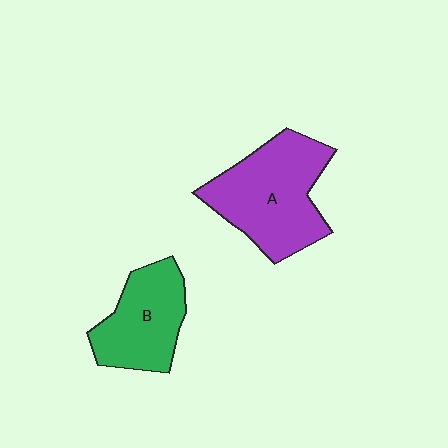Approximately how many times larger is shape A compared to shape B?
Approximately 1.4 times.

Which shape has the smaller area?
Shape B (green).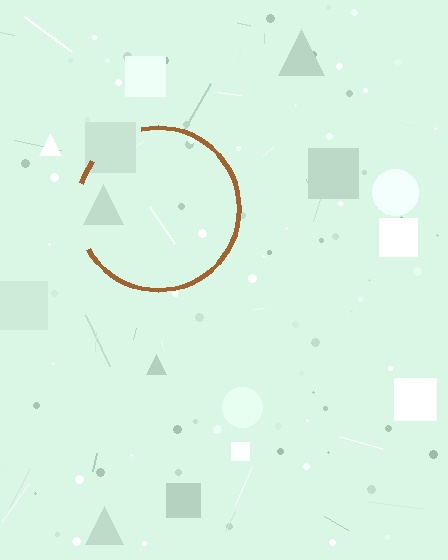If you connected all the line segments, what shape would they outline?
They would outline a circle.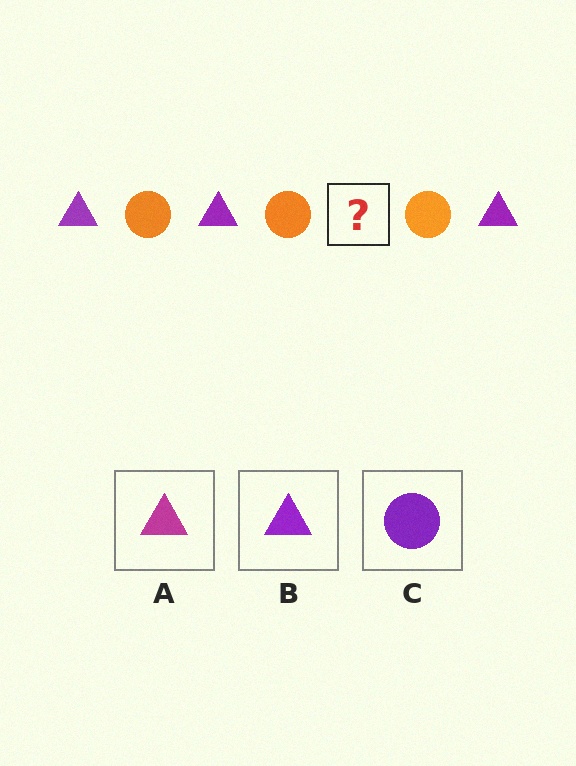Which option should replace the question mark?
Option B.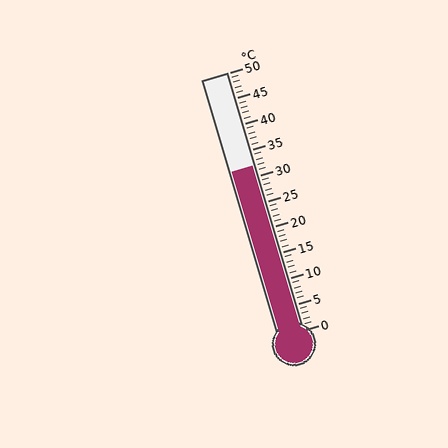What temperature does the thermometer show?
The thermometer shows approximately 32°C.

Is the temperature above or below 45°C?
The temperature is below 45°C.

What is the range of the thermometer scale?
The thermometer scale ranges from 0°C to 50°C.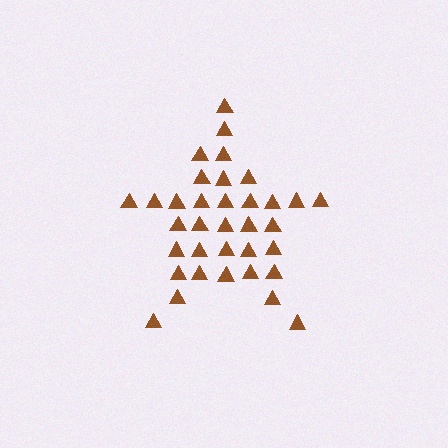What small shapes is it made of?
It is made of small triangles.